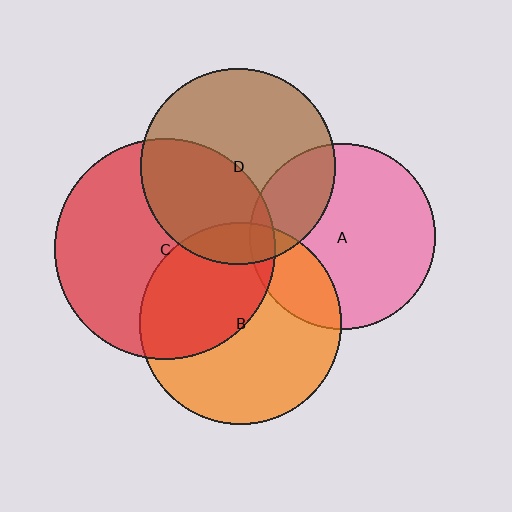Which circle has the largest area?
Circle C (red).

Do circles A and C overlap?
Yes.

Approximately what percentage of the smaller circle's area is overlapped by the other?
Approximately 5%.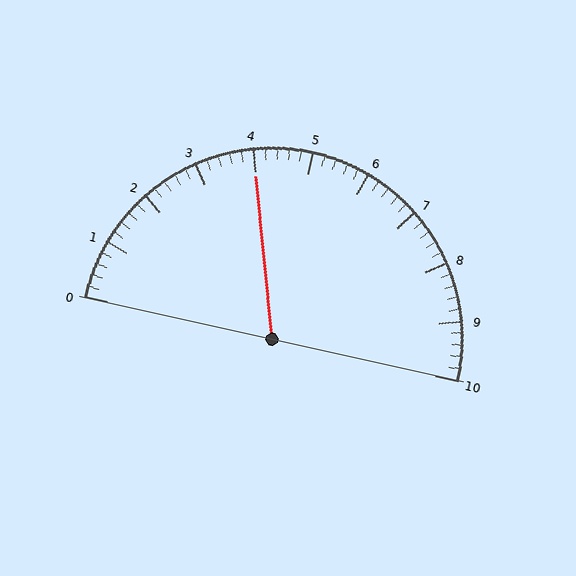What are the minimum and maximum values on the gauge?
The gauge ranges from 0 to 10.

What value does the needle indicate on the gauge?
The needle indicates approximately 4.0.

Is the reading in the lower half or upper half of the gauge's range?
The reading is in the lower half of the range (0 to 10).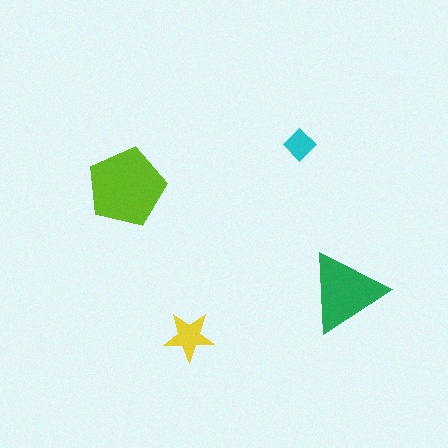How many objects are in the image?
There are 4 objects in the image.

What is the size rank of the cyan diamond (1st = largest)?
4th.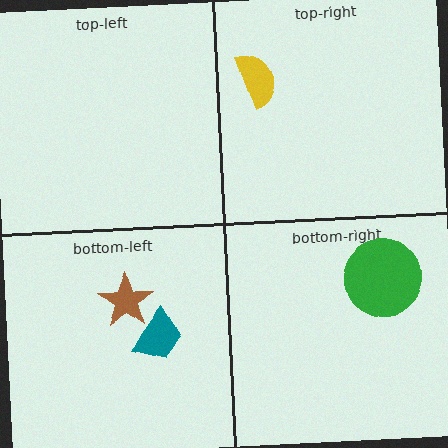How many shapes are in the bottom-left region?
2.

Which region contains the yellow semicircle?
The top-right region.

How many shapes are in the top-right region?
1.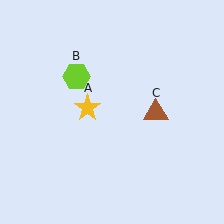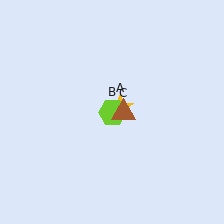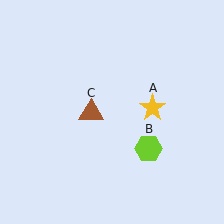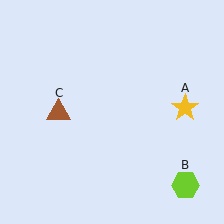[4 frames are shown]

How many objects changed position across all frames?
3 objects changed position: yellow star (object A), lime hexagon (object B), brown triangle (object C).